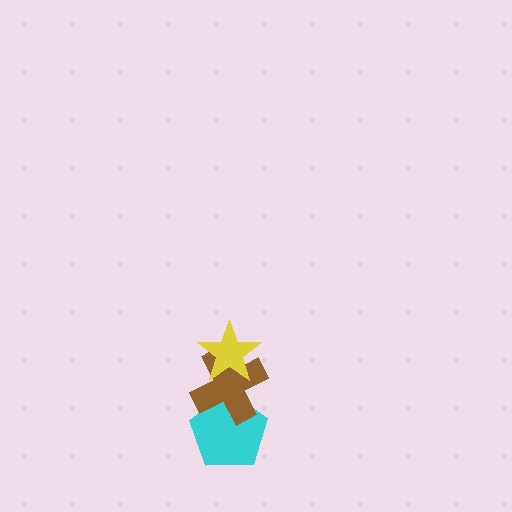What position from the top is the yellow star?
The yellow star is 1st from the top.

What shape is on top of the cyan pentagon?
The brown cross is on top of the cyan pentagon.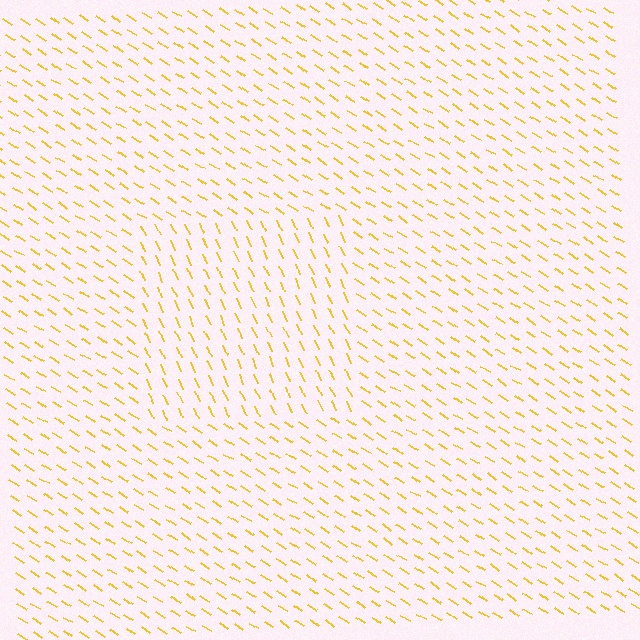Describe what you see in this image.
The image is filled with small yellow line segments. A rectangle region in the image has lines oriented differently from the surrounding lines, creating a visible texture boundary.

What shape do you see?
I see a rectangle.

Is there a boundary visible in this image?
Yes, there is a texture boundary formed by a change in line orientation.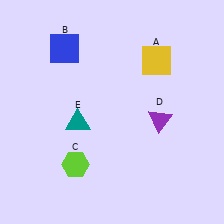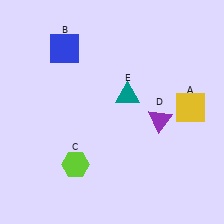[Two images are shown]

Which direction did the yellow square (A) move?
The yellow square (A) moved down.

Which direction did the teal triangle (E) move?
The teal triangle (E) moved right.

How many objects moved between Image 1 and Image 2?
2 objects moved between the two images.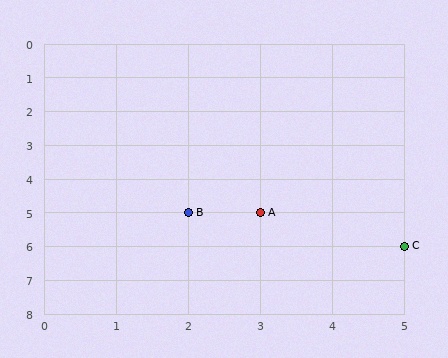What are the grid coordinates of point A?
Point A is at grid coordinates (3, 5).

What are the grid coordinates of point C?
Point C is at grid coordinates (5, 6).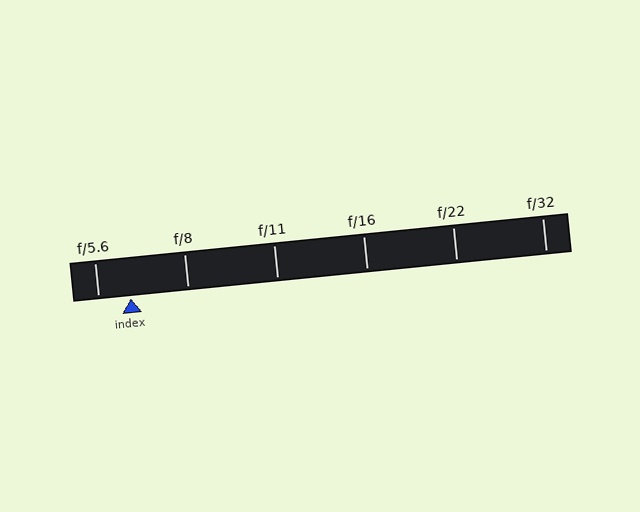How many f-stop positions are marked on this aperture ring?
There are 6 f-stop positions marked.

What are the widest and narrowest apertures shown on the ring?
The widest aperture shown is f/5.6 and the narrowest is f/32.